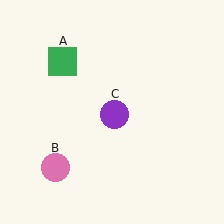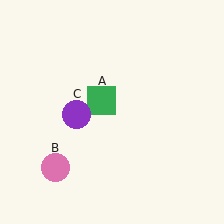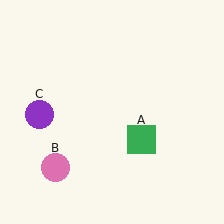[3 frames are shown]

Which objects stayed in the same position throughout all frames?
Pink circle (object B) remained stationary.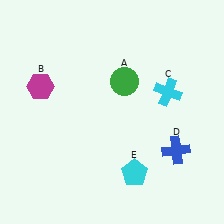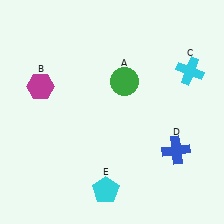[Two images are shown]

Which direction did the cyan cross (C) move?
The cyan cross (C) moved right.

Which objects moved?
The objects that moved are: the cyan cross (C), the cyan pentagon (E).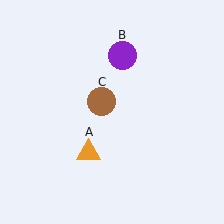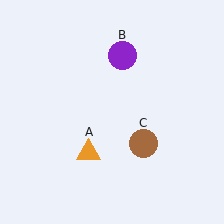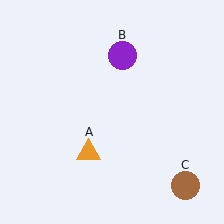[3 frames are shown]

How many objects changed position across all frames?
1 object changed position: brown circle (object C).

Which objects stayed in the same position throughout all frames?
Orange triangle (object A) and purple circle (object B) remained stationary.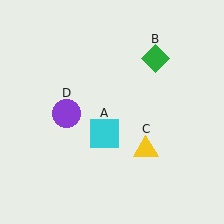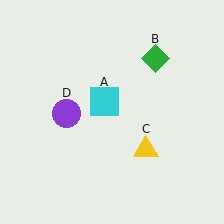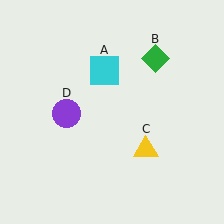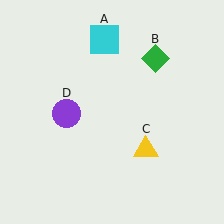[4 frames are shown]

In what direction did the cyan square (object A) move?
The cyan square (object A) moved up.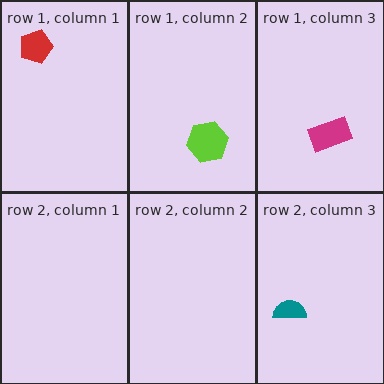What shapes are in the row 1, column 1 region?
The red pentagon.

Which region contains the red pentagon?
The row 1, column 1 region.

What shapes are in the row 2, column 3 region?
The teal semicircle.